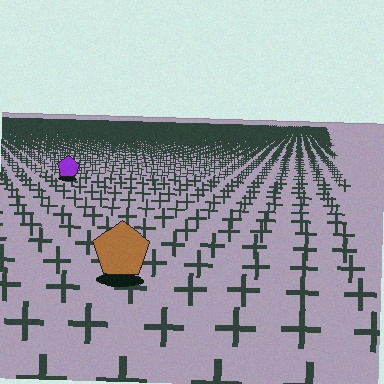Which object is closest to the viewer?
The brown pentagon is closest. The texture marks near it are larger and more spread out.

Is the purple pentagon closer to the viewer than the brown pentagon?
No. The brown pentagon is closer — you can tell from the texture gradient: the ground texture is coarser near it.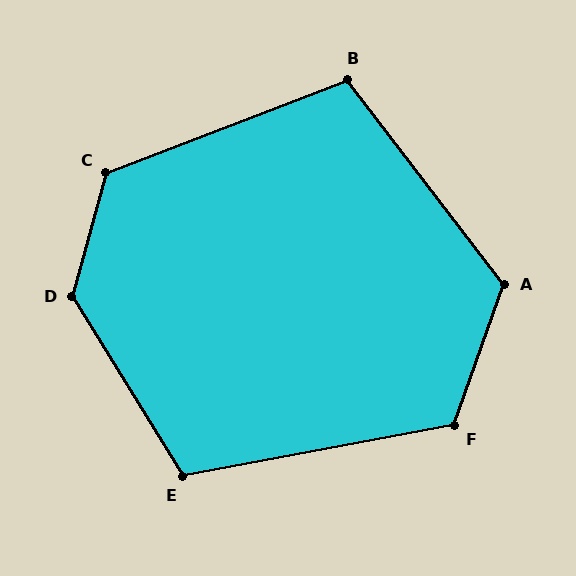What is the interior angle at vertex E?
Approximately 111 degrees (obtuse).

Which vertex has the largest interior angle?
D, at approximately 133 degrees.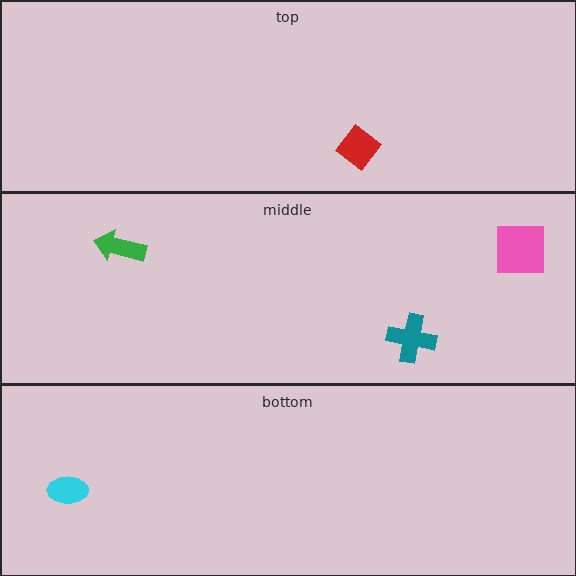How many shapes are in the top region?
1.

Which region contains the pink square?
The middle region.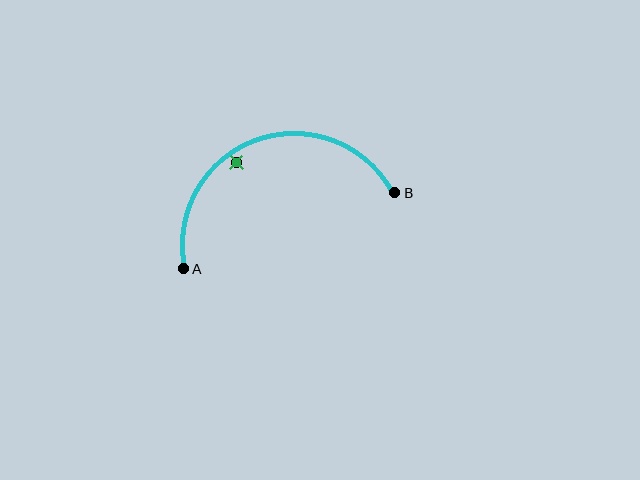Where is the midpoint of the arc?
The arc midpoint is the point on the curve farthest from the straight line joining A and B. It sits above that line.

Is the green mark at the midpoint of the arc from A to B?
No — the green mark does not lie on the arc at all. It sits slightly inside the curve.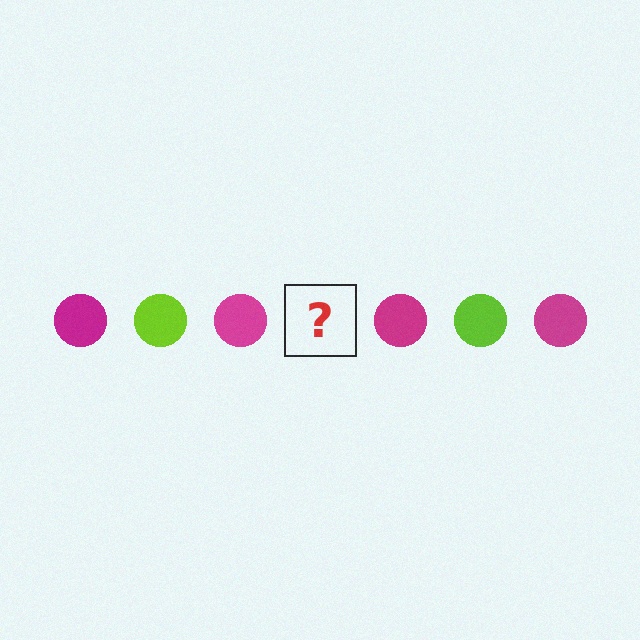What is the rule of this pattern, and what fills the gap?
The rule is that the pattern cycles through magenta, lime circles. The gap should be filled with a lime circle.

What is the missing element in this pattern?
The missing element is a lime circle.